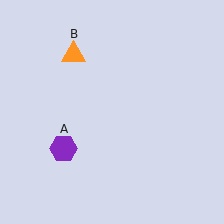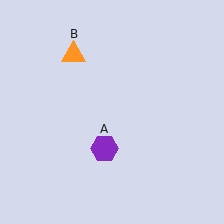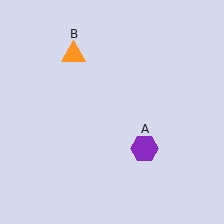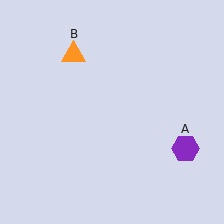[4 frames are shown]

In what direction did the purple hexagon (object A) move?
The purple hexagon (object A) moved right.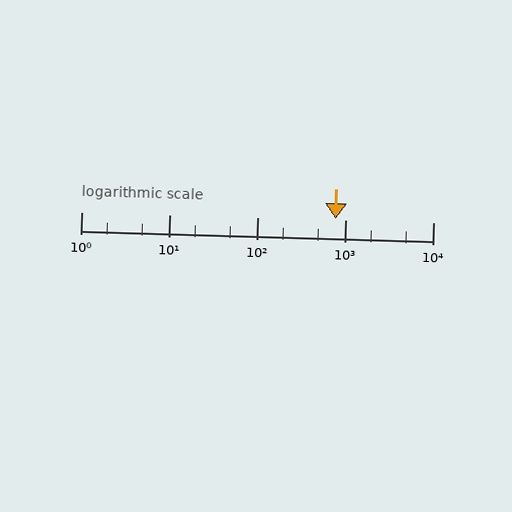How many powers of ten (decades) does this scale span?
The scale spans 4 decades, from 1 to 10000.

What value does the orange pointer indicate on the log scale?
The pointer indicates approximately 790.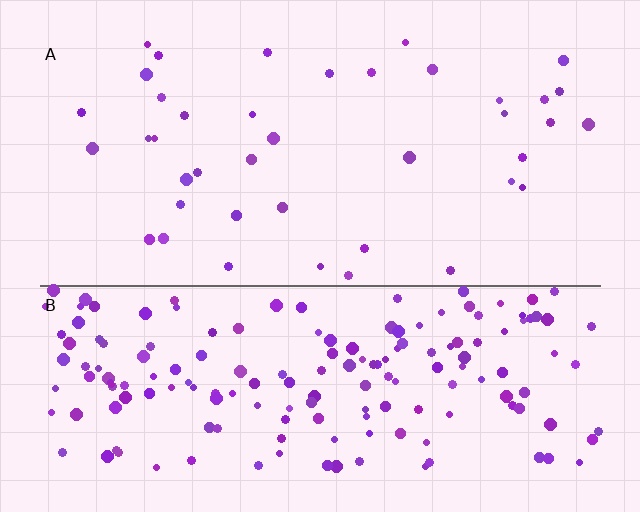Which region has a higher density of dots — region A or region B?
B (the bottom).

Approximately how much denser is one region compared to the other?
Approximately 4.5× — region B over region A.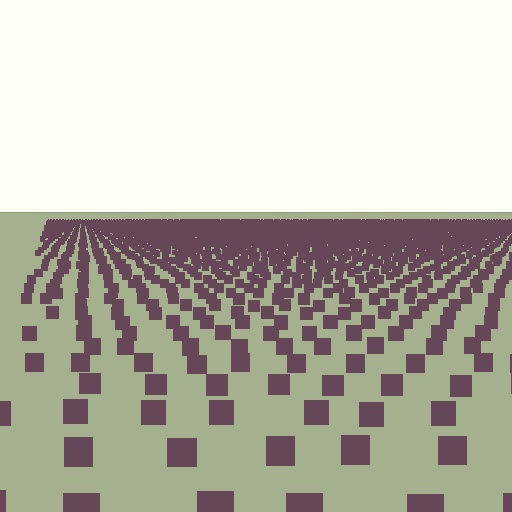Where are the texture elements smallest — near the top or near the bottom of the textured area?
Near the top.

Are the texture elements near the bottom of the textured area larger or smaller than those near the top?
Larger. Near the bottom, elements are closer to the viewer and appear at a bigger on-screen size.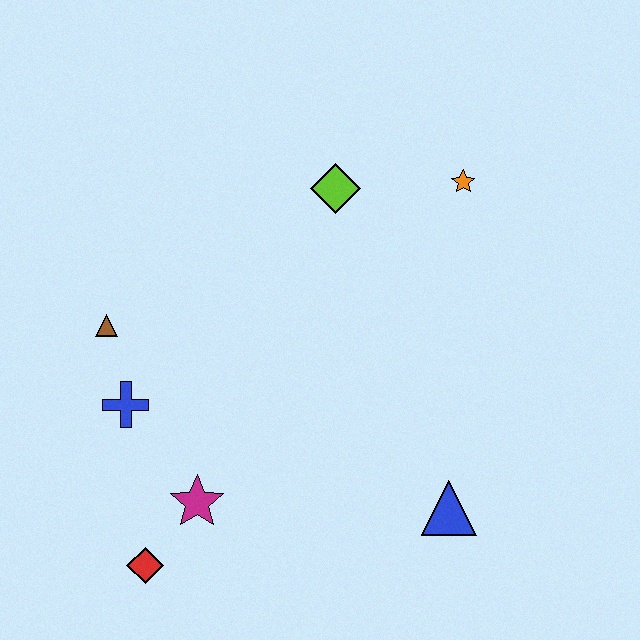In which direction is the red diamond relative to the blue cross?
The red diamond is below the blue cross.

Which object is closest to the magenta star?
The red diamond is closest to the magenta star.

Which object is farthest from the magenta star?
The orange star is farthest from the magenta star.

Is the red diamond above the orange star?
No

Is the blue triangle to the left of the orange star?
Yes